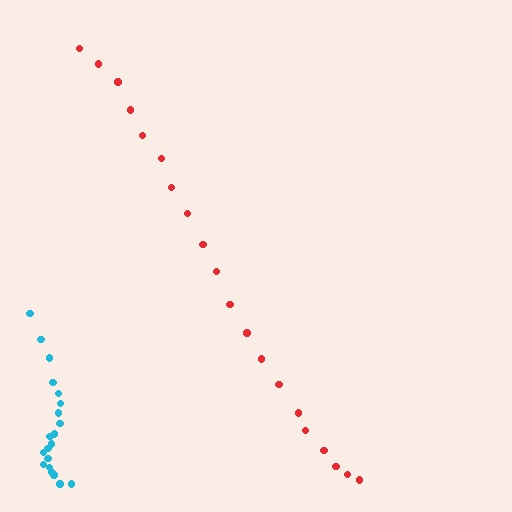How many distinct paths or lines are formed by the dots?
There are 2 distinct paths.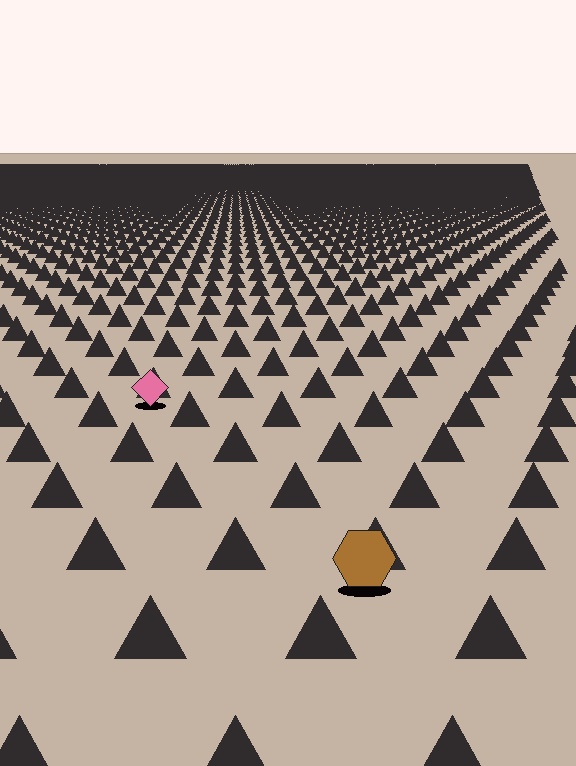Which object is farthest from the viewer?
The pink diamond is farthest from the viewer. It appears smaller and the ground texture around it is denser.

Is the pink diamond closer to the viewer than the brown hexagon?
No. The brown hexagon is closer — you can tell from the texture gradient: the ground texture is coarser near it.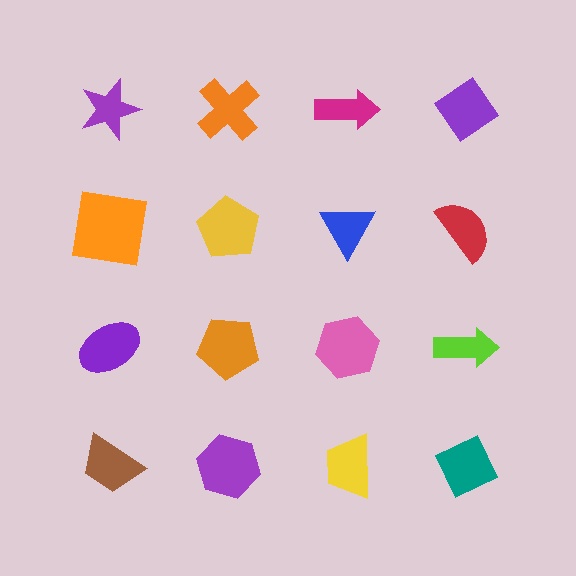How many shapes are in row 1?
4 shapes.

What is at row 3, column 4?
A lime arrow.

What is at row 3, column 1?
A purple ellipse.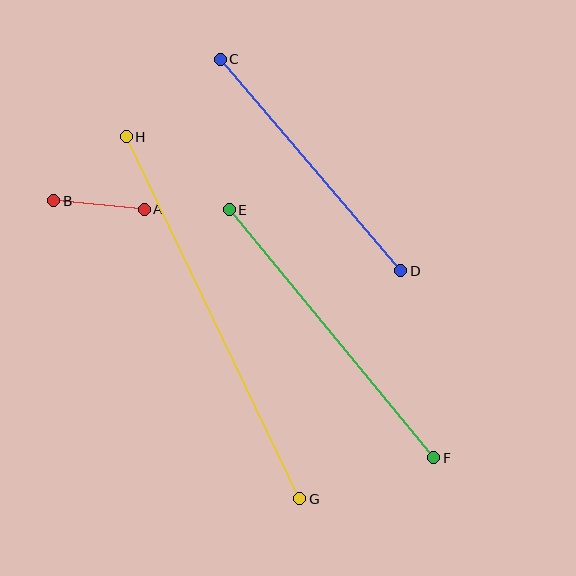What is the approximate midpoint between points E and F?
The midpoint is at approximately (331, 334) pixels.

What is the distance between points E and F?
The distance is approximately 321 pixels.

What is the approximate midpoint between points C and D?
The midpoint is at approximately (310, 165) pixels.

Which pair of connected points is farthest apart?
Points G and H are farthest apart.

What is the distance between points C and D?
The distance is approximately 278 pixels.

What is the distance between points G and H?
The distance is approximately 401 pixels.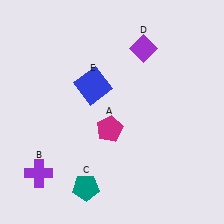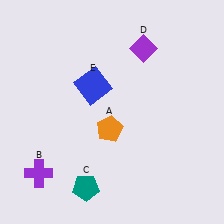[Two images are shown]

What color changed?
The pentagon (A) changed from magenta in Image 1 to orange in Image 2.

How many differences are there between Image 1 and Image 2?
There is 1 difference between the two images.